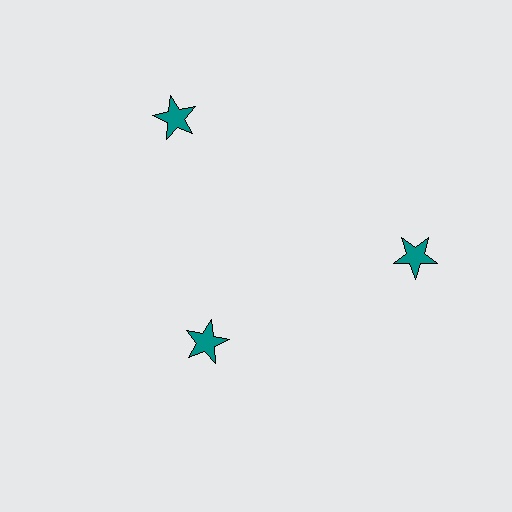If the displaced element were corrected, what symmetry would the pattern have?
It would have 3-fold rotational symmetry — the pattern would map onto itself every 120 degrees.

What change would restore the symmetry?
The symmetry would be restored by moving it outward, back onto the ring so that all 3 stars sit at equal angles and equal distance from the center.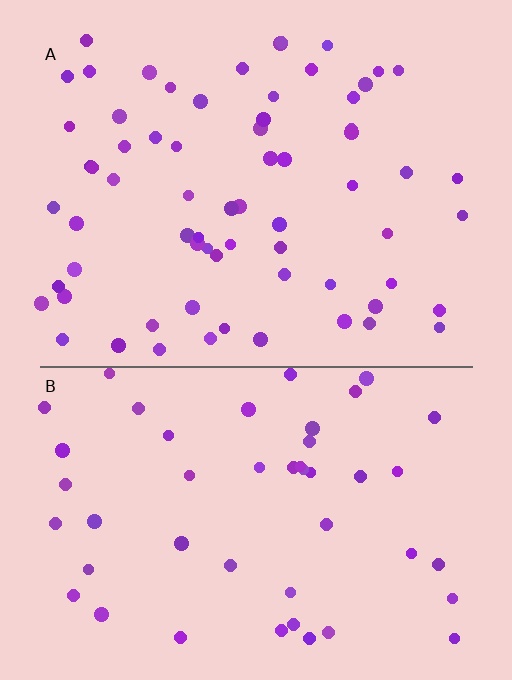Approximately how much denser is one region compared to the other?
Approximately 1.5× — region A over region B.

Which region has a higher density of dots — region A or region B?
A (the top).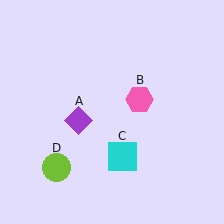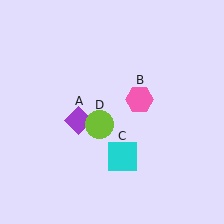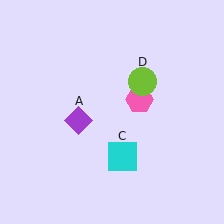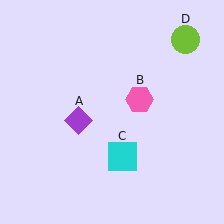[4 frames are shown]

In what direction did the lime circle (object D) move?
The lime circle (object D) moved up and to the right.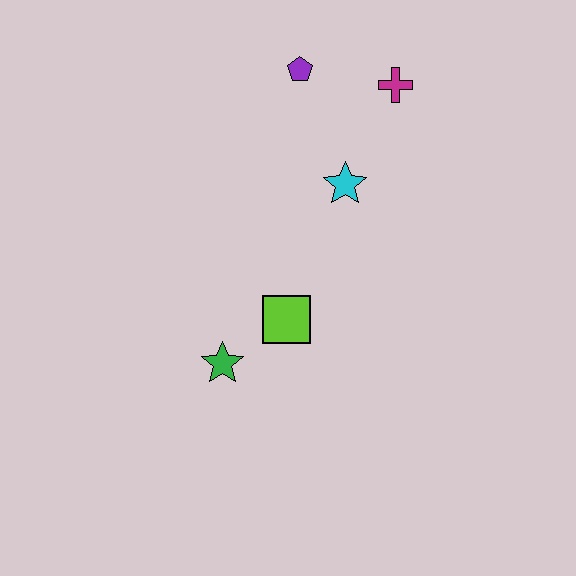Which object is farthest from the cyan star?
The green star is farthest from the cyan star.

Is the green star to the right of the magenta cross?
No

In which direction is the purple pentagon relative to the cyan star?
The purple pentagon is above the cyan star.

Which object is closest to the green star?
The lime square is closest to the green star.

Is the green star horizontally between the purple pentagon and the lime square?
No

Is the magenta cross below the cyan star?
No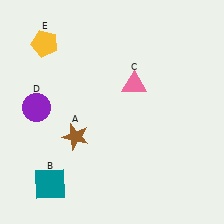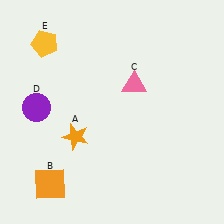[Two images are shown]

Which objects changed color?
A changed from brown to orange. B changed from teal to orange.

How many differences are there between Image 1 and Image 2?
There are 2 differences between the two images.